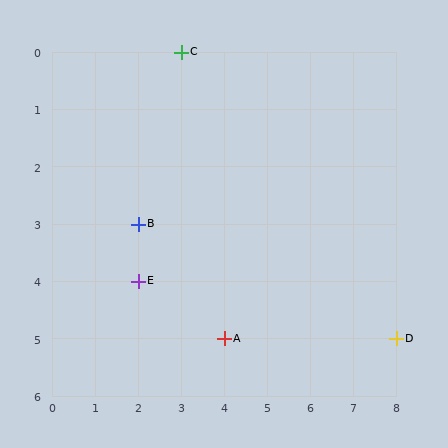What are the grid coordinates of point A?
Point A is at grid coordinates (4, 5).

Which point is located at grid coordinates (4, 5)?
Point A is at (4, 5).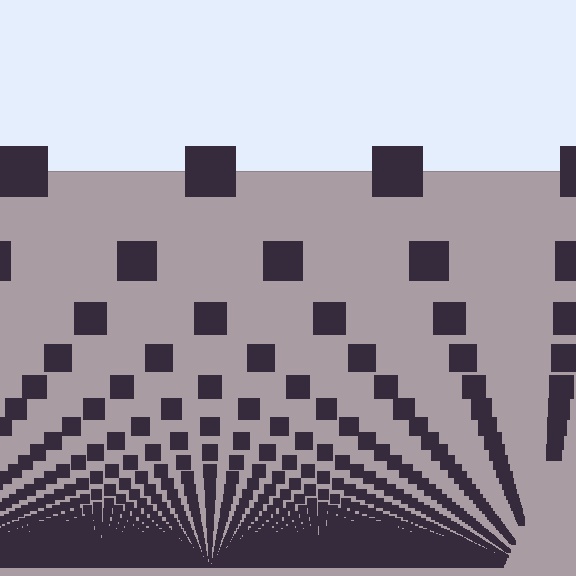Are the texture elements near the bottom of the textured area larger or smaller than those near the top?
Smaller. The gradient is inverted — elements near the bottom are smaller and denser.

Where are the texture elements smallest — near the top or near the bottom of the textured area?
Near the bottom.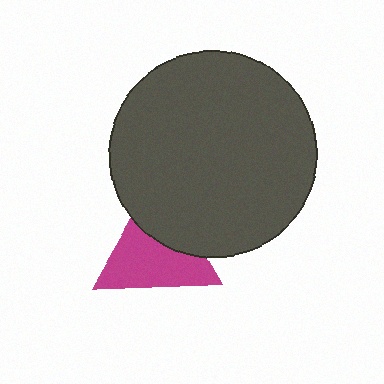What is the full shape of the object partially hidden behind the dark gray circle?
The partially hidden object is a magenta triangle.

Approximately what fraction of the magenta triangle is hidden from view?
Roughly 36% of the magenta triangle is hidden behind the dark gray circle.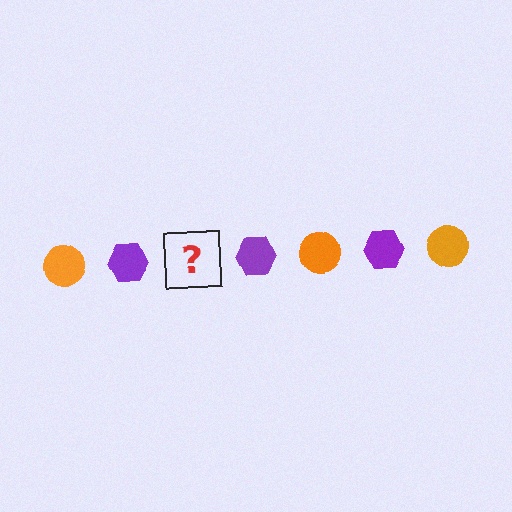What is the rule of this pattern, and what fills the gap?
The rule is that the pattern alternates between orange circle and purple hexagon. The gap should be filled with an orange circle.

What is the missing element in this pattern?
The missing element is an orange circle.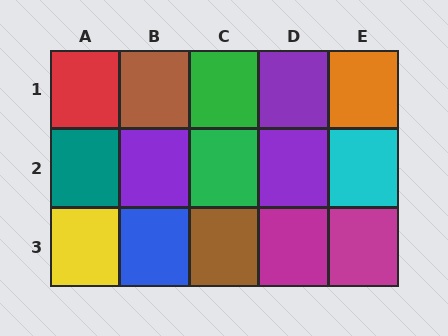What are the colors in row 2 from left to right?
Teal, purple, green, purple, cyan.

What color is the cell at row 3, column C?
Brown.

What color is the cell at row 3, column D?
Magenta.